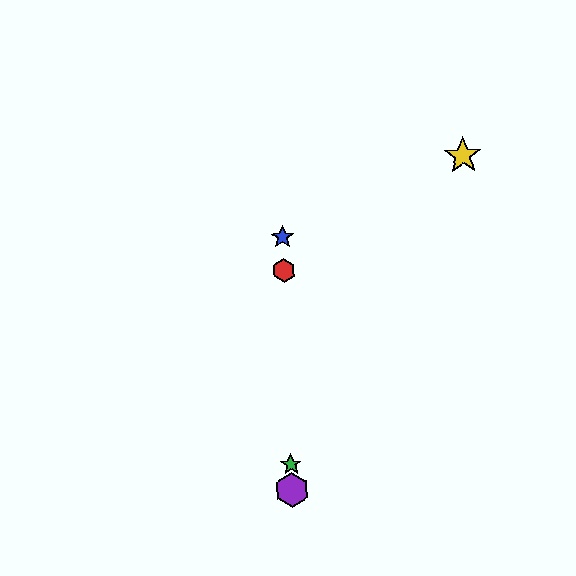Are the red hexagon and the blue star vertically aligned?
Yes, both are at x≈284.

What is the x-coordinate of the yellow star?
The yellow star is at x≈463.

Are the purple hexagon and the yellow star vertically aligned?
No, the purple hexagon is at x≈292 and the yellow star is at x≈463.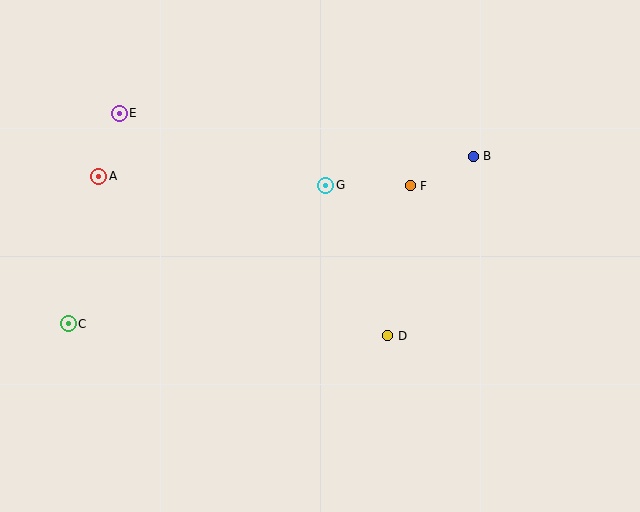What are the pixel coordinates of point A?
Point A is at (99, 176).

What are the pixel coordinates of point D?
Point D is at (388, 336).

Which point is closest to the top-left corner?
Point E is closest to the top-left corner.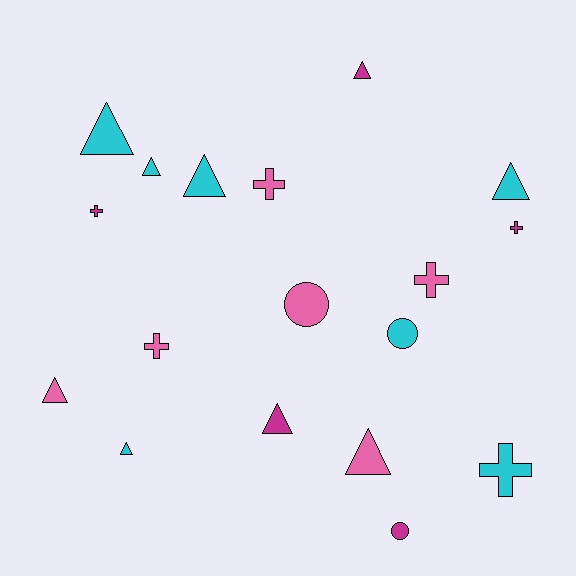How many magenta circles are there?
There is 1 magenta circle.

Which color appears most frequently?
Cyan, with 7 objects.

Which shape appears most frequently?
Triangle, with 9 objects.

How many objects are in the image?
There are 18 objects.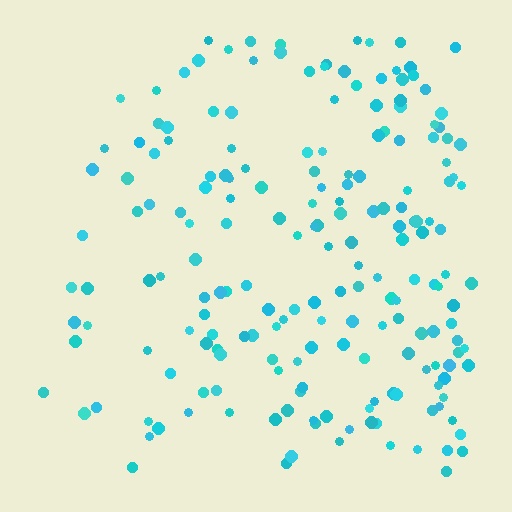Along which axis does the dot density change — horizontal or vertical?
Horizontal.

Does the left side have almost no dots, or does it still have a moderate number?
Still a moderate number, just noticeably fewer than the right.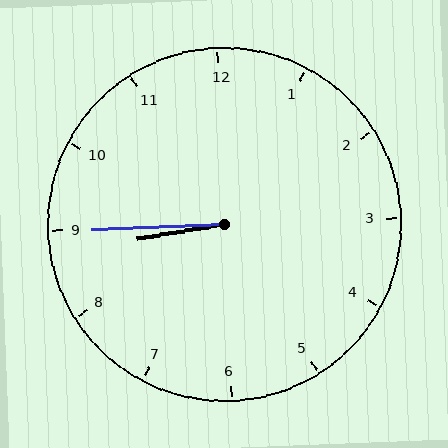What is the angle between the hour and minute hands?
Approximately 8 degrees.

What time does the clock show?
8:45.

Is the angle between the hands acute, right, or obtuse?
It is acute.